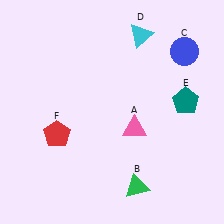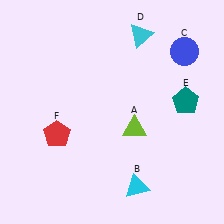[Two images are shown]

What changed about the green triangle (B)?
In Image 1, B is green. In Image 2, it changed to cyan.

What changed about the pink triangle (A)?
In Image 1, A is pink. In Image 2, it changed to lime.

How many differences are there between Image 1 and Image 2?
There are 2 differences between the two images.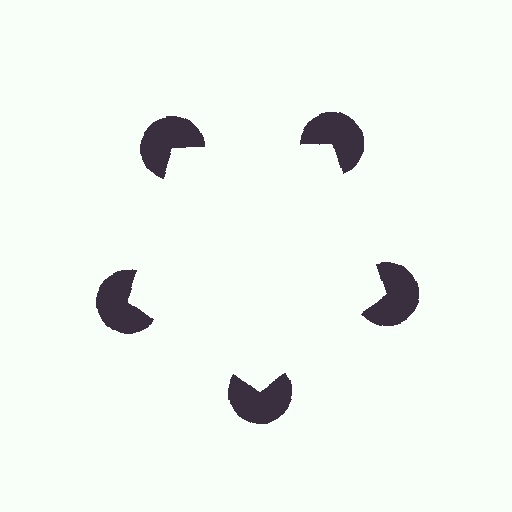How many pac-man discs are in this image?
There are 5 — one at each vertex of the illusory pentagon.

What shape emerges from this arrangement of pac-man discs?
An illusory pentagon — its edges are inferred from the aligned wedge cuts in the pac-man discs, not physically drawn.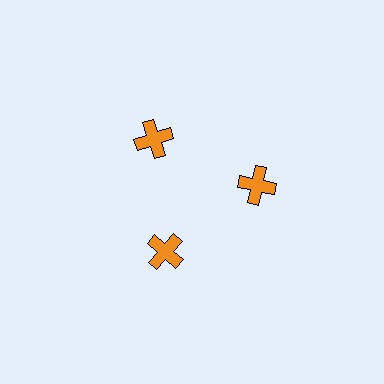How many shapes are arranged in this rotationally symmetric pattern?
There are 3 shapes, arranged in 3 groups of 1.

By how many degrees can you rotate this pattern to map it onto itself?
The pattern maps onto itself every 120 degrees of rotation.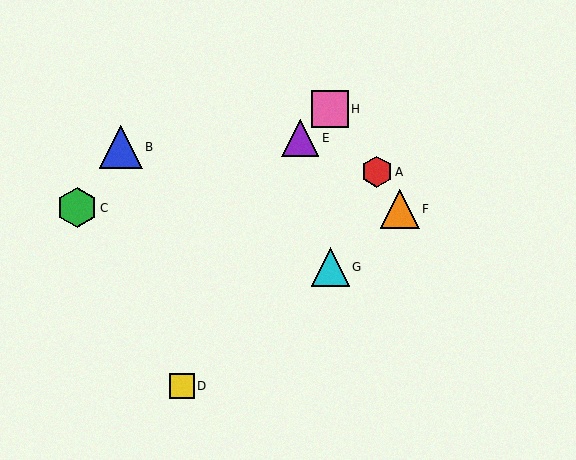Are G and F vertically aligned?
No, G is at x≈330 and F is at x≈400.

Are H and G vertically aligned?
Yes, both are at x≈330.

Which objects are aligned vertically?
Objects G, H are aligned vertically.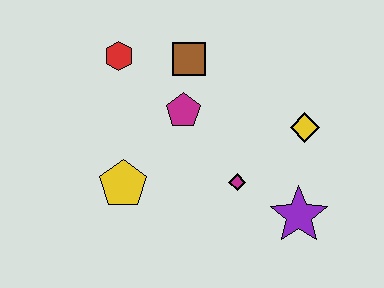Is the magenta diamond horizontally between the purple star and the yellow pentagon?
Yes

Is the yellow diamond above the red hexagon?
No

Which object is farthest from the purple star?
The red hexagon is farthest from the purple star.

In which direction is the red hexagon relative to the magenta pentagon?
The red hexagon is to the left of the magenta pentagon.